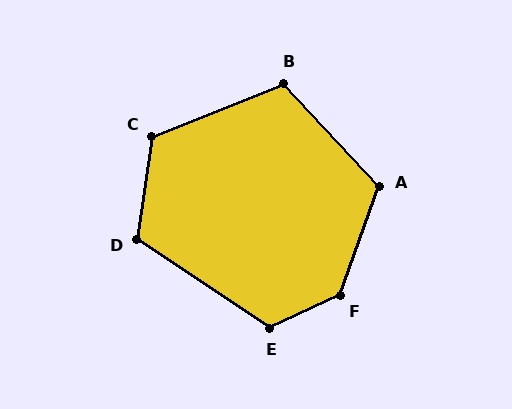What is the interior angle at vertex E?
Approximately 122 degrees (obtuse).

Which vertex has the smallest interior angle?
B, at approximately 111 degrees.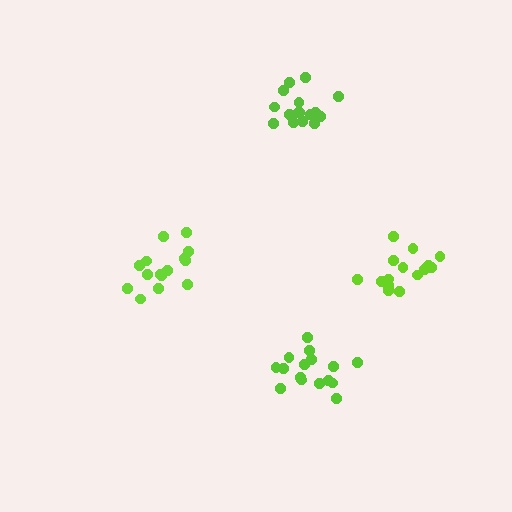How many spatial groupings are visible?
There are 4 spatial groupings.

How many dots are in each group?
Group 1: 16 dots, Group 2: 15 dots, Group 3: 17 dots, Group 4: 16 dots (64 total).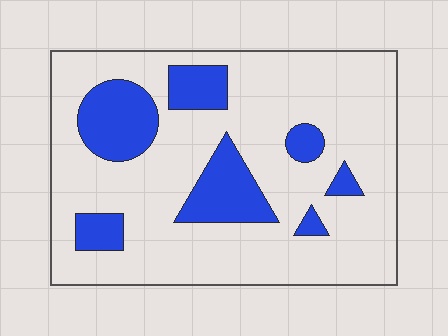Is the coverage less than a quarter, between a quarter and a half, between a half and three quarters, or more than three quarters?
Less than a quarter.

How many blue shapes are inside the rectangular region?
7.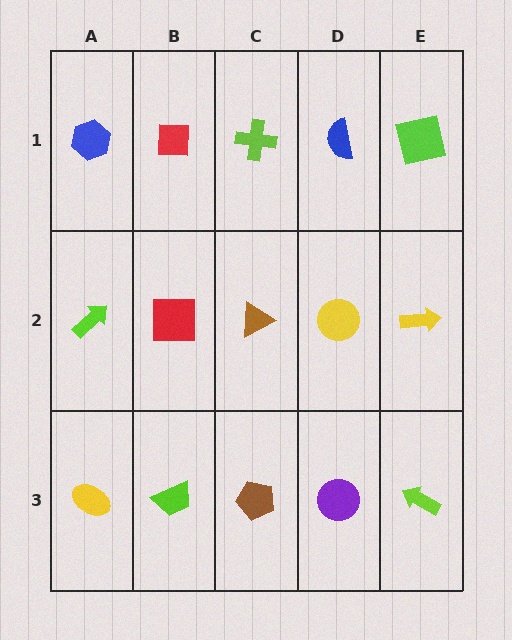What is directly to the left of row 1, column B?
A blue hexagon.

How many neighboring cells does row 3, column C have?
3.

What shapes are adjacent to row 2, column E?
A lime square (row 1, column E), a lime arrow (row 3, column E), a yellow circle (row 2, column D).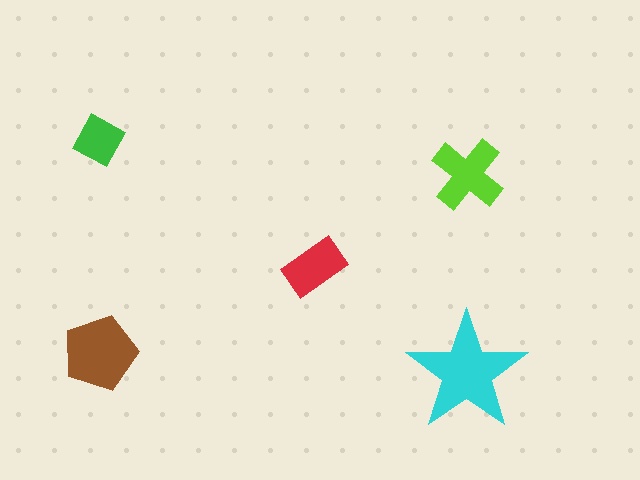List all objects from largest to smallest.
The cyan star, the brown pentagon, the lime cross, the red rectangle, the green square.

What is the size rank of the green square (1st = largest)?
5th.